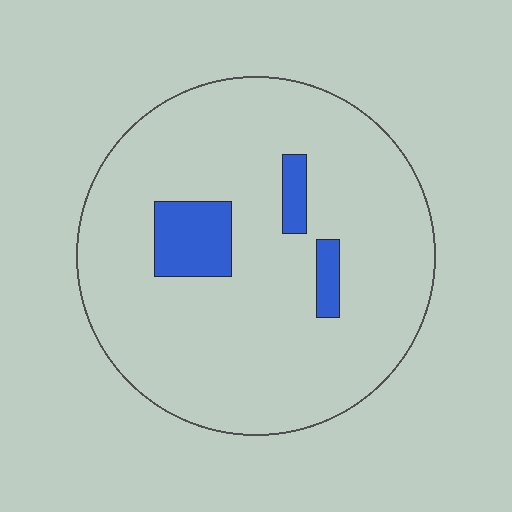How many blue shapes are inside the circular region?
3.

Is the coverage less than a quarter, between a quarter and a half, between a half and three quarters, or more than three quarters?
Less than a quarter.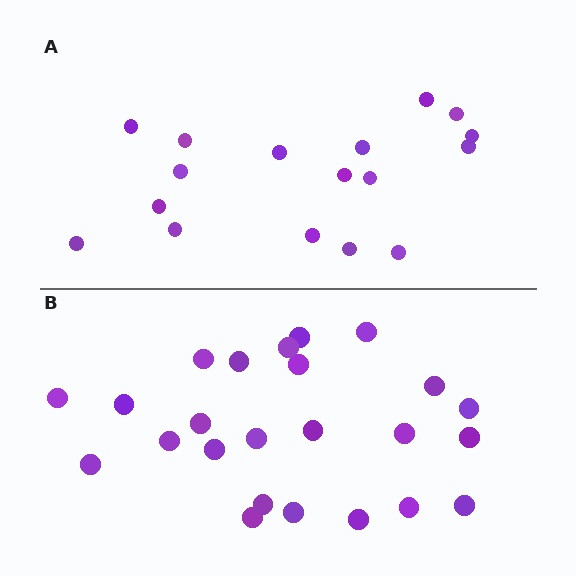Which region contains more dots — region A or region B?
Region B (the bottom region) has more dots.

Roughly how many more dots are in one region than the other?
Region B has roughly 8 or so more dots than region A.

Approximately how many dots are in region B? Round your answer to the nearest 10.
About 20 dots. (The exact count is 24, which rounds to 20.)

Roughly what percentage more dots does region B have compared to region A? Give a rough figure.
About 40% more.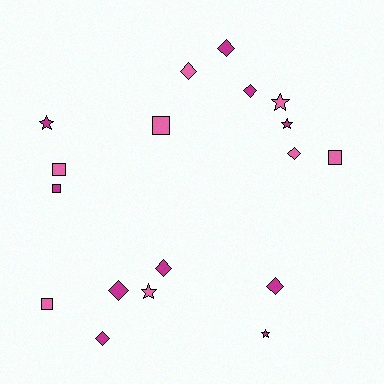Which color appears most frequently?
Magenta, with 10 objects.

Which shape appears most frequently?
Diamond, with 8 objects.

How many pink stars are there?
There are 2 pink stars.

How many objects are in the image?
There are 18 objects.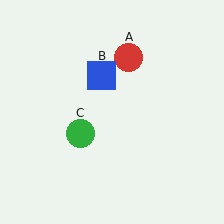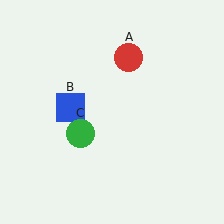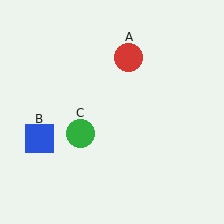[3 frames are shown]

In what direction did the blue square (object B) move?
The blue square (object B) moved down and to the left.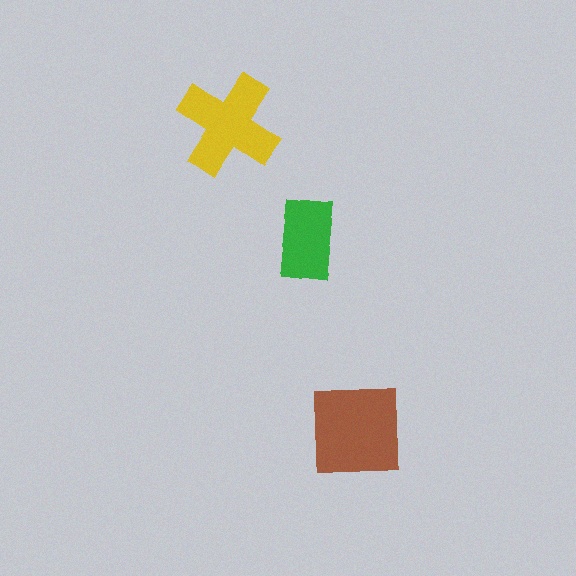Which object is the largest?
The brown square.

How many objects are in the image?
There are 3 objects in the image.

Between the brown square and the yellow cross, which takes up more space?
The brown square.